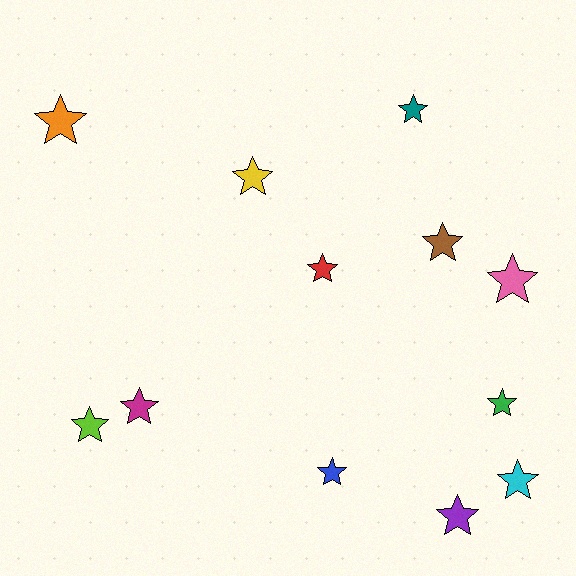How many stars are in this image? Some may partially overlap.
There are 12 stars.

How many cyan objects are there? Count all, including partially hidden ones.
There is 1 cyan object.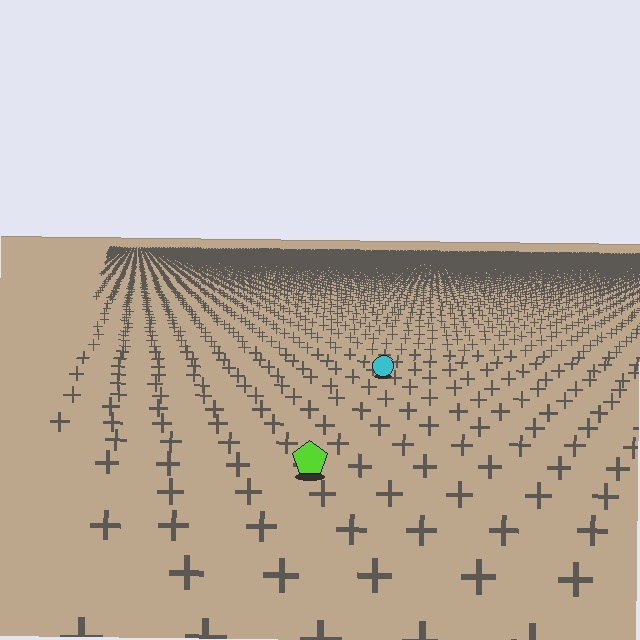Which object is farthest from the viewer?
The cyan circle is farthest from the viewer. It appears smaller and the ground texture around it is denser.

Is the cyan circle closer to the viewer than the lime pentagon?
No. The lime pentagon is closer — you can tell from the texture gradient: the ground texture is coarser near it.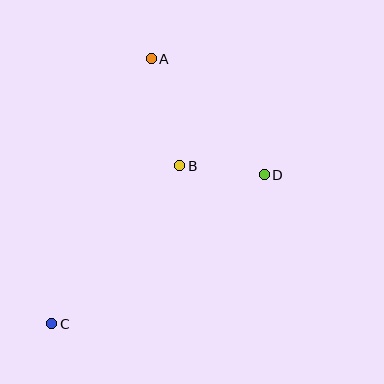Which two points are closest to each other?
Points B and D are closest to each other.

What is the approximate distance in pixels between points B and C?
The distance between B and C is approximately 203 pixels.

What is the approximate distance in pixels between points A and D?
The distance between A and D is approximately 162 pixels.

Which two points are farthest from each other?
Points A and C are farthest from each other.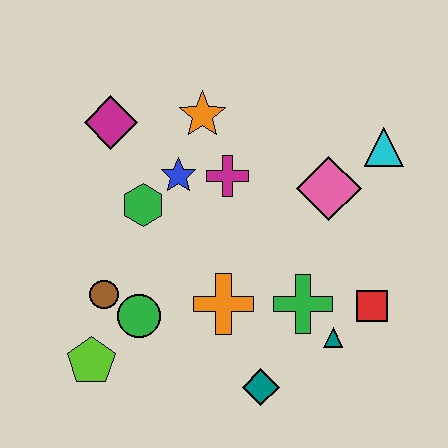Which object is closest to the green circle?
The brown circle is closest to the green circle.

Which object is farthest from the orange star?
The teal diamond is farthest from the orange star.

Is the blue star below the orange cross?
No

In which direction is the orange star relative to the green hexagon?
The orange star is above the green hexagon.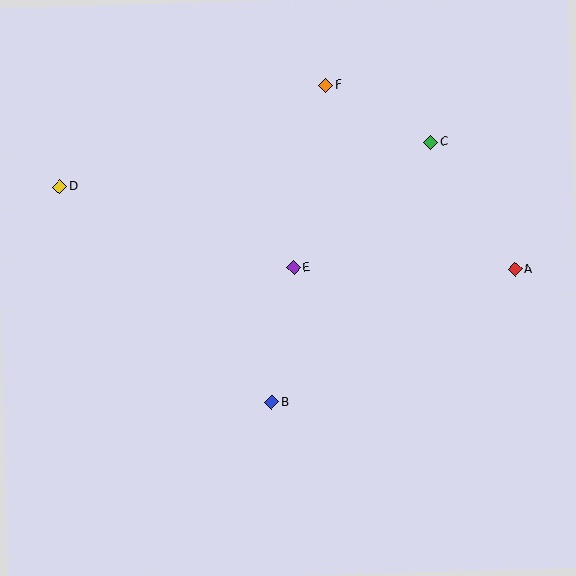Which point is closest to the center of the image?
Point E at (294, 267) is closest to the center.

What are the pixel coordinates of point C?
Point C is at (431, 142).